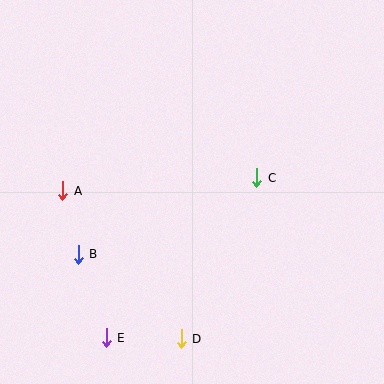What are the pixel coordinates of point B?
Point B is at (78, 254).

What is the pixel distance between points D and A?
The distance between D and A is 189 pixels.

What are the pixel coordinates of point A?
Point A is at (63, 191).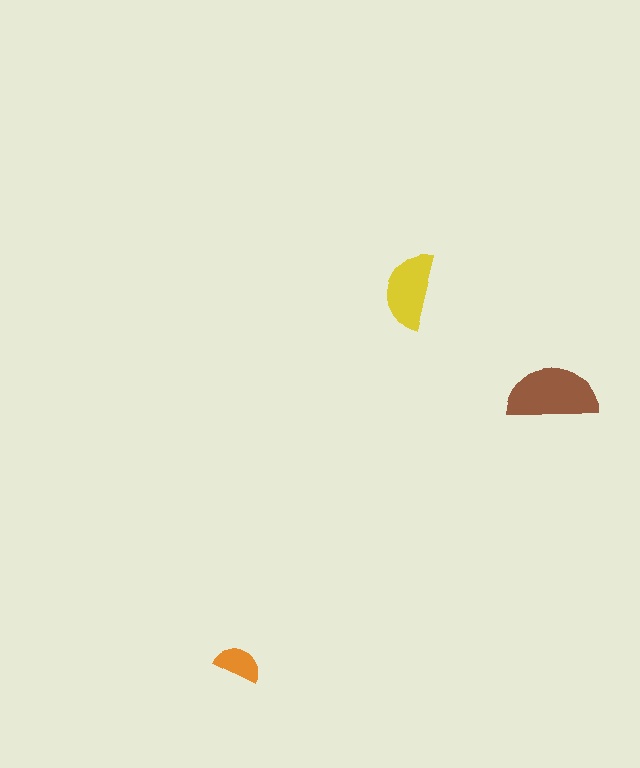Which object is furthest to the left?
The orange semicircle is leftmost.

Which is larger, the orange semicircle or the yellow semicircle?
The yellow one.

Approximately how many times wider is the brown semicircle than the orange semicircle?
About 2 times wider.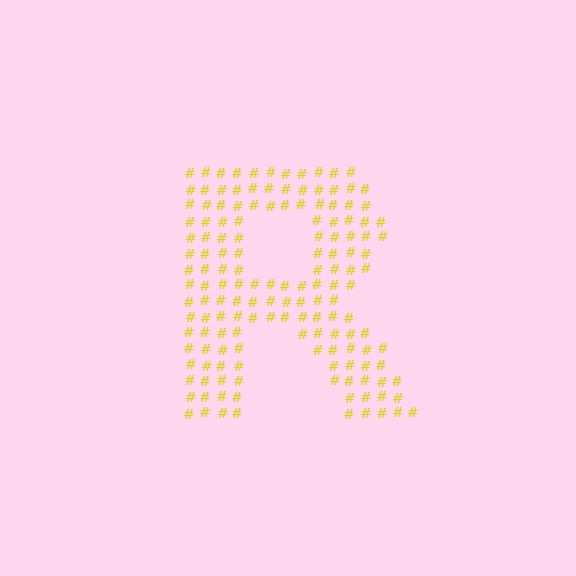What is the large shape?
The large shape is the letter R.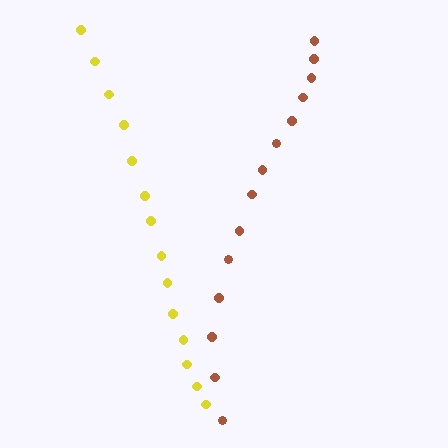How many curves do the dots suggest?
There are 2 distinct paths.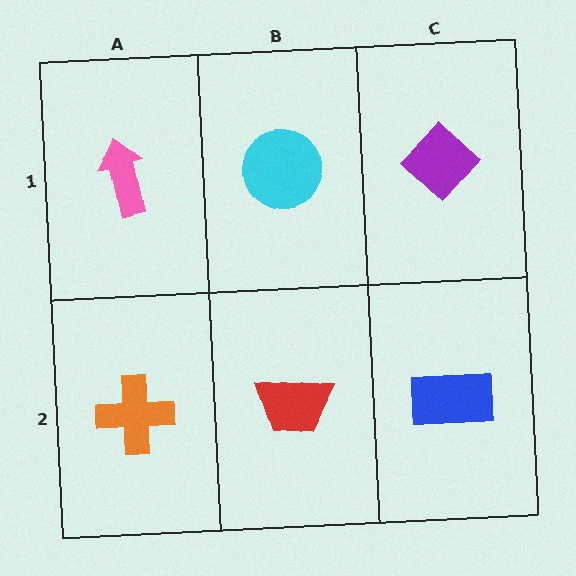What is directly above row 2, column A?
A pink arrow.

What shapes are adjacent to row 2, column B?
A cyan circle (row 1, column B), an orange cross (row 2, column A), a blue rectangle (row 2, column C).